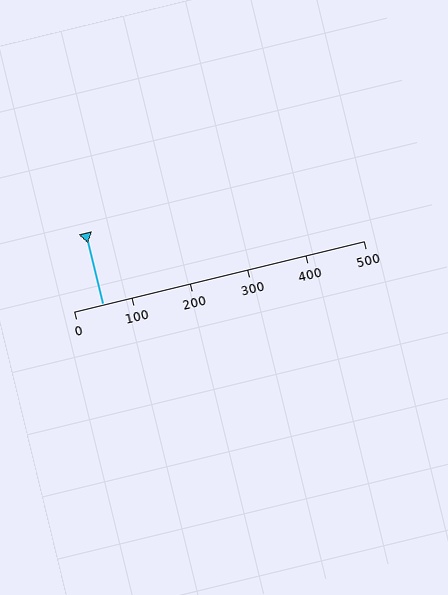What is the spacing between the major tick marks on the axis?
The major ticks are spaced 100 apart.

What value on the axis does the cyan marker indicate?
The marker indicates approximately 50.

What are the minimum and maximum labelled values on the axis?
The axis runs from 0 to 500.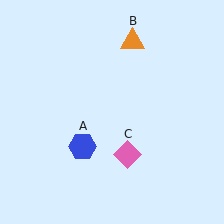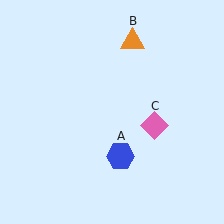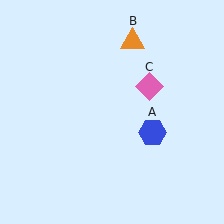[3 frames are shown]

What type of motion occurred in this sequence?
The blue hexagon (object A), pink diamond (object C) rotated counterclockwise around the center of the scene.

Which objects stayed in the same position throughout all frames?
Orange triangle (object B) remained stationary.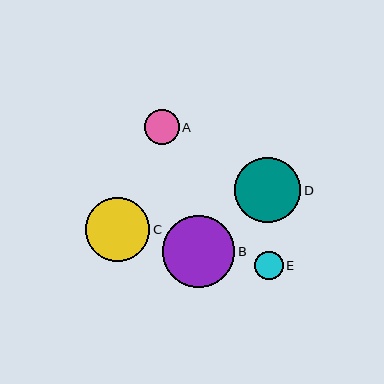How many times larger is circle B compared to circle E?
Circle B is approximately 2.5 times the size of circle E.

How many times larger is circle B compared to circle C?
Circle B is approximately 1.1 times the size of circle C.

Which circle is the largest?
Circle B is the largest with a size of approximately 72 pixels.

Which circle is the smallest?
Circle E is the smallest with a size of approximately 28 pixels.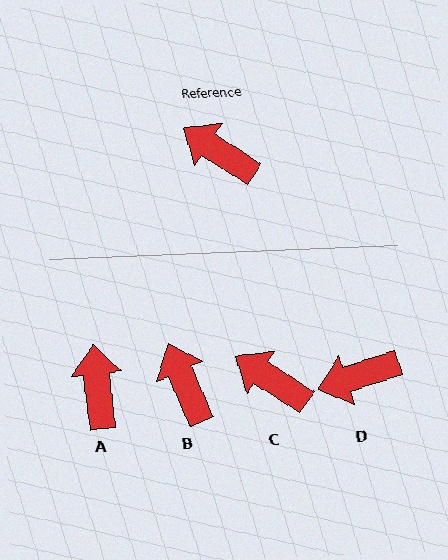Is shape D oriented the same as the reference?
No, it is off by about 52 degrees.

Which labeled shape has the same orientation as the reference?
C.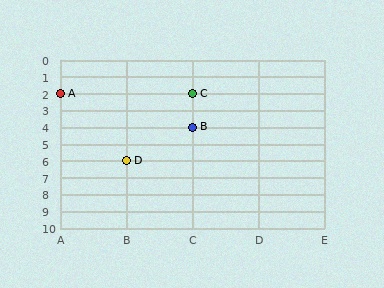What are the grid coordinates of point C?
Point C is at grid coordinates (C, 2).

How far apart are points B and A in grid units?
Points B and A are 2 columns and 2 rows apart (about 2.8 grid units diagonally).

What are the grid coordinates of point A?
Point A is at grid coordinates (A, 2).